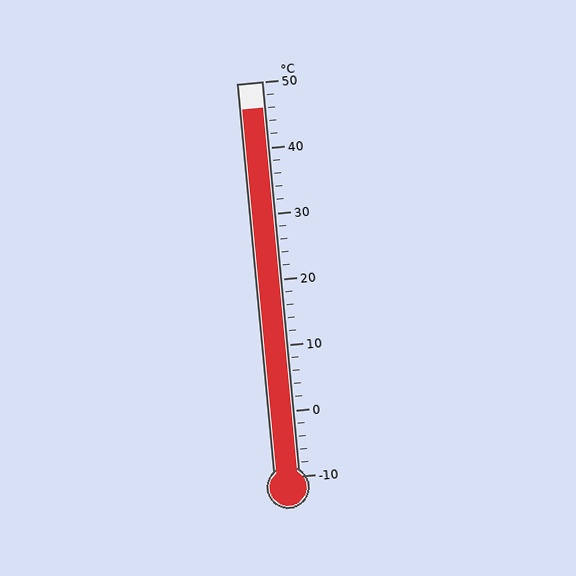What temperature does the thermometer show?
The thermometer shows approximately 46°C.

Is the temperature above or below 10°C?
The temperature is above 10°C.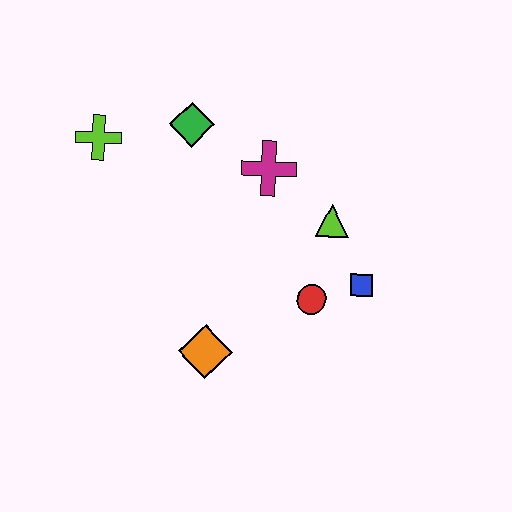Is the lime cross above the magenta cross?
Yes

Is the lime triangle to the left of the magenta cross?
No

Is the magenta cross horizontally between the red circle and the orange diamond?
Yes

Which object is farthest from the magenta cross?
The orange diamond is farthest from the magenta cross.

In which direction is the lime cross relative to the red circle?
The lime cross is to the left of the red circle.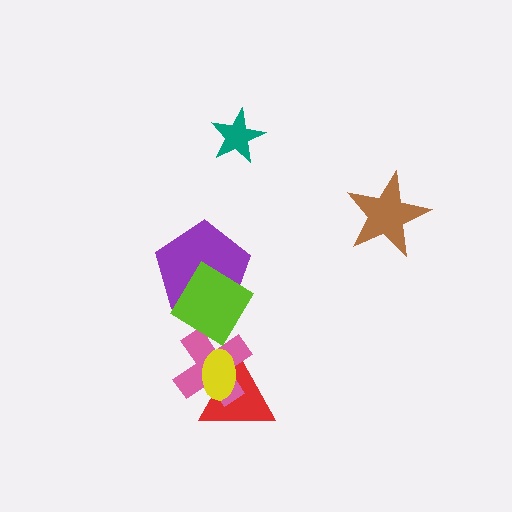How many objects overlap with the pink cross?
3 objects overlap with the pink cross.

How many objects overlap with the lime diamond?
2 objects overlap with the lime diamond.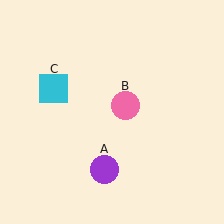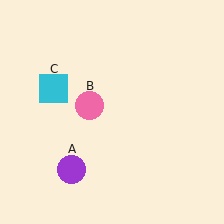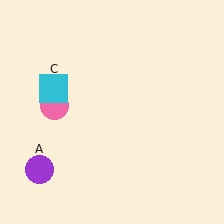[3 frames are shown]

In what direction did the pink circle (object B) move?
The pink circle (object B) moved left.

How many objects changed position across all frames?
2 objects changed position: purple circle (object A), pink circle (object B).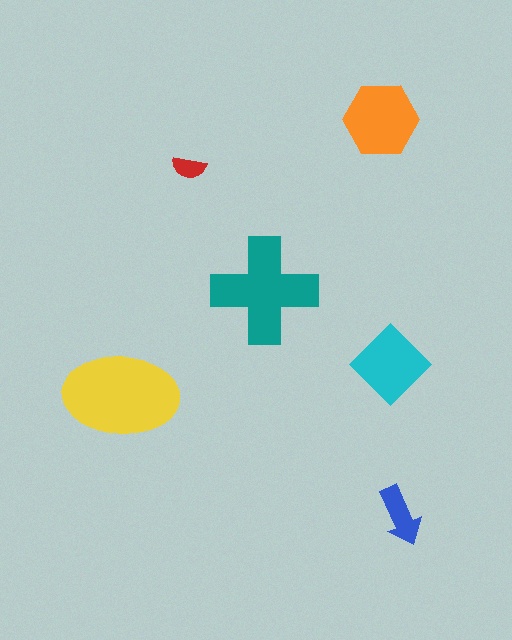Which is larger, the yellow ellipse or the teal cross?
The yellow ellipse.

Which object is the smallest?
The red semicircle.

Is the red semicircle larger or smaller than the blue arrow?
Smaller.